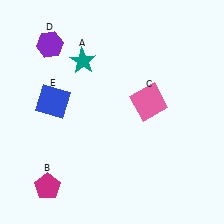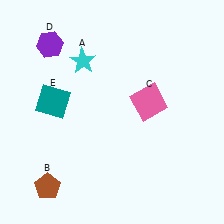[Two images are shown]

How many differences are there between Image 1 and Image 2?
There are 3 differences between the two images.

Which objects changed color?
A changed from teal to cyan. B changed from magenta to brown. E changed from blue to teal.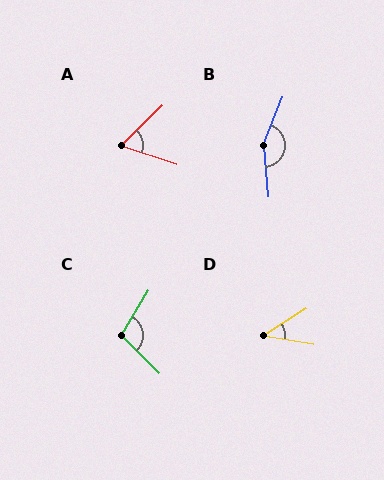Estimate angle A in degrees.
Approximately 63 degrees.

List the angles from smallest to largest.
D (41°), A (63°), C (104°), B (153°).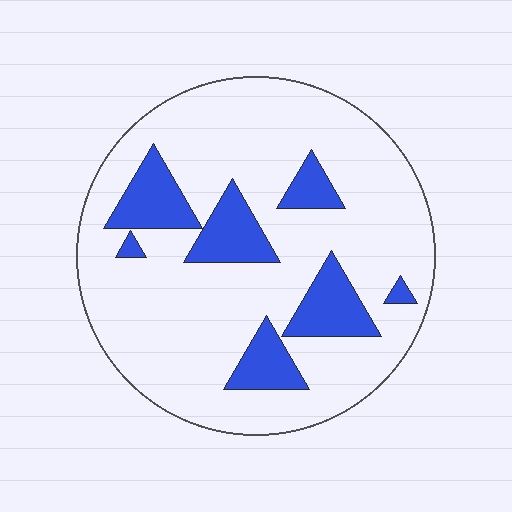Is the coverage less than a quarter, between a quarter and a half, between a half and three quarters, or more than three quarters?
Less than a quarter.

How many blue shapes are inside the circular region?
7.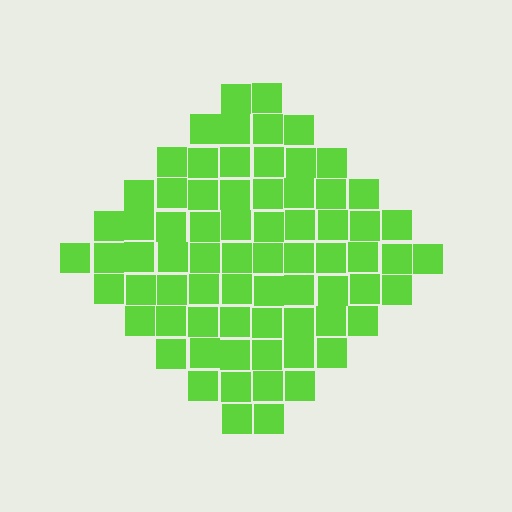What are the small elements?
The small elements are squares.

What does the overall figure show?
The overall figure shows a diamond.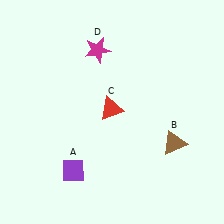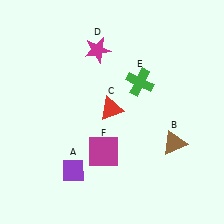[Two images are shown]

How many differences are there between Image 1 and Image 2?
There are 2 differences between the two images.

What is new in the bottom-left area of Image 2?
A magenta square (F) was added in the bottom-left area of Image 2.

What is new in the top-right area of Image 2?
A green cross (E) was added in the top-right area of Image 2.